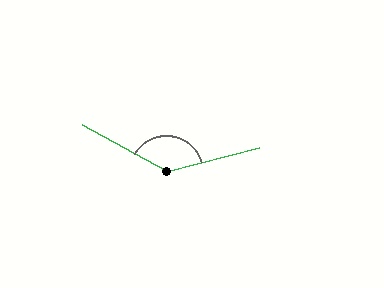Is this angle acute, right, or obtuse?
It is obtuse.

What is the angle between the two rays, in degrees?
Approximately 136 degrees.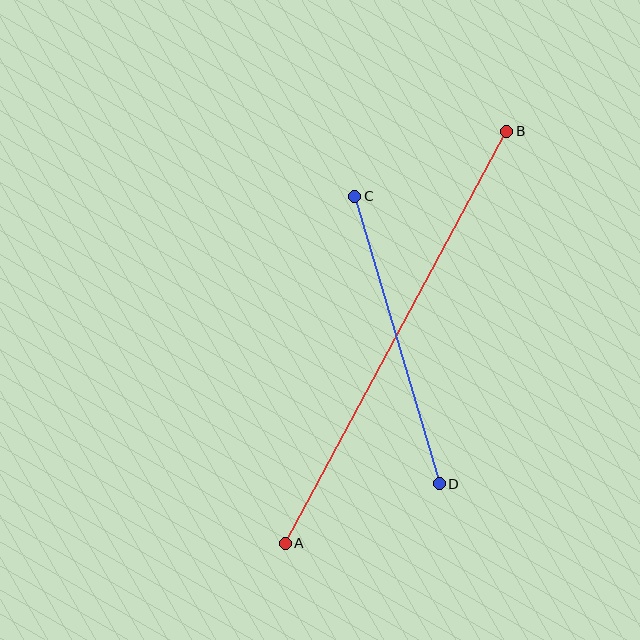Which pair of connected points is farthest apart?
Points A and B are farthest apart.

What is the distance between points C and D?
The distance is approximately 300 pixels.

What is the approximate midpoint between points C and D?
The midpoint is at approximately (397, 340) pixels.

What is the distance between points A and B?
The distance is approximately 468 pixels.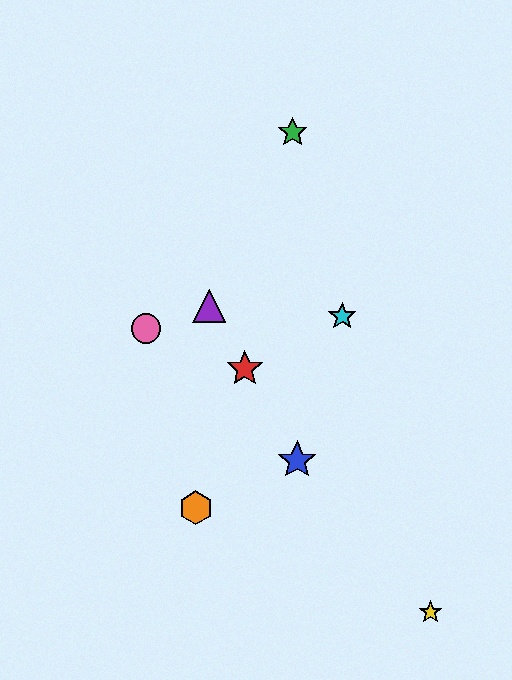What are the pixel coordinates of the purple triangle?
The purple triangle is at (209, 306).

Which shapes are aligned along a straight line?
The red star, the blue star, the purple triangle are aligned along a straight line.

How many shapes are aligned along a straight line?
3 shapes (the red star, the blue star, the purple triangle) are aligned along a straight line.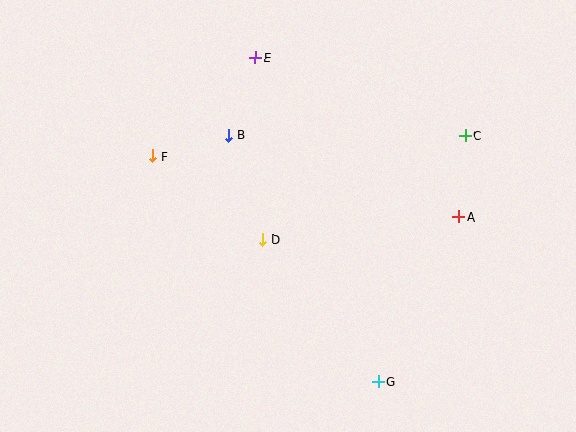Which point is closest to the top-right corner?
Point C is closest to the top-right corner.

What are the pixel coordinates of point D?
Point D is at (263, 240).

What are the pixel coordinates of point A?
Point A is at (459, 217).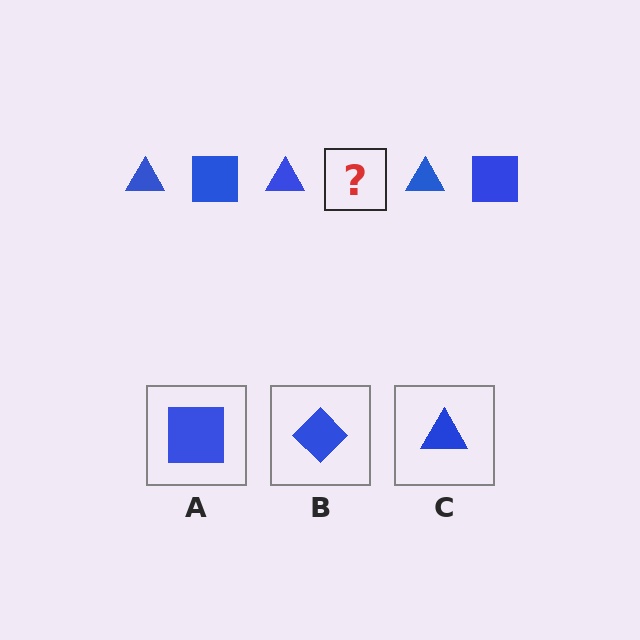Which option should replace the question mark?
Option A.